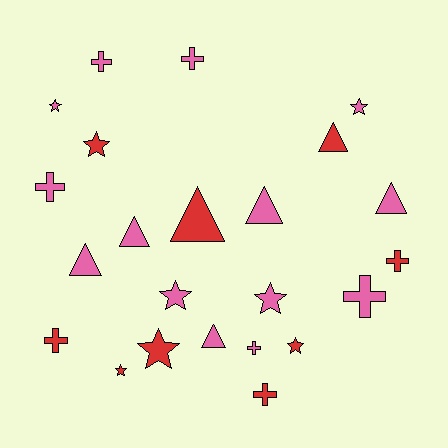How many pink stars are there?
There are 4 pink stars.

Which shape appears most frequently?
Cross, with 8 objects.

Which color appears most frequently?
Pink, with 14 objects.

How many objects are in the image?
There are 23 objects.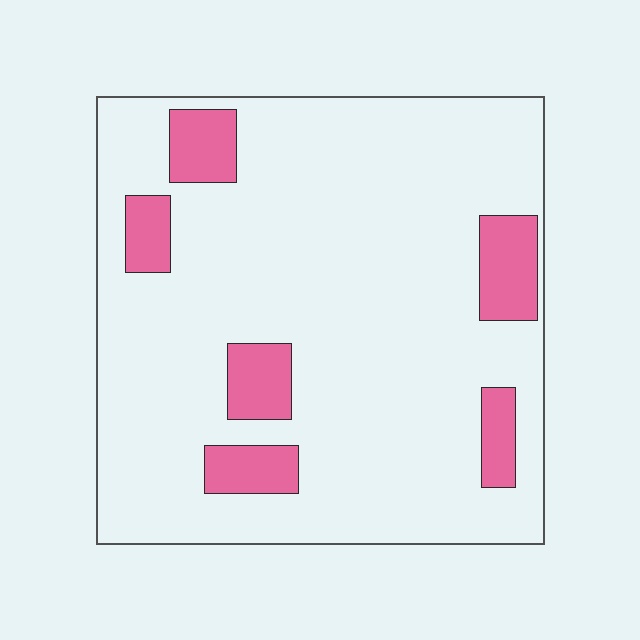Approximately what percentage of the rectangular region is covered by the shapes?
Approximately 15%.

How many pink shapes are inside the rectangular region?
6.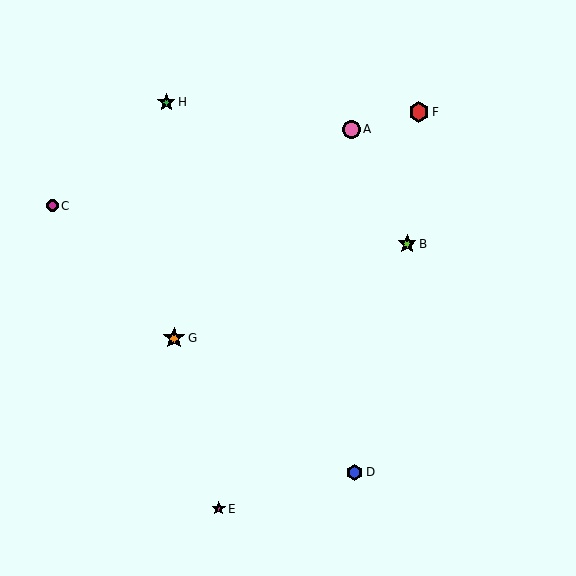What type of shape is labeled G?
Shape G is an orange star.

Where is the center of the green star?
The center of the green star is at (166, 102).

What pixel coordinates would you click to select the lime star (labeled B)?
Click at (407, 244) to select the lime star B.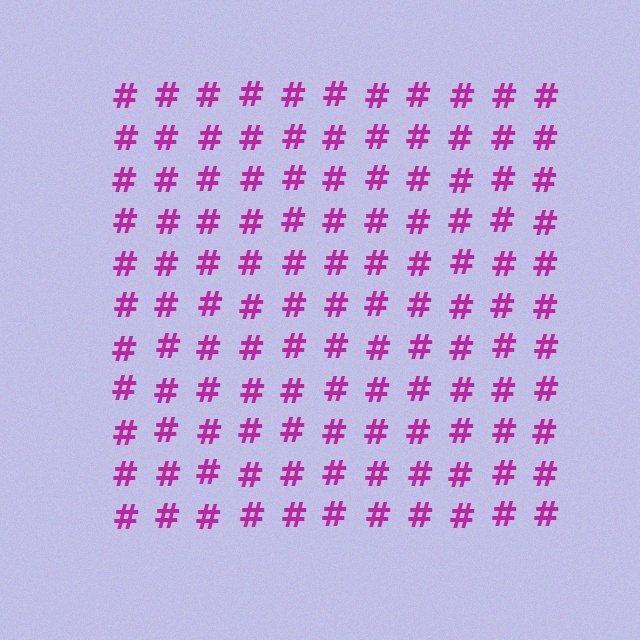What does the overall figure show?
The overall figure shows a square.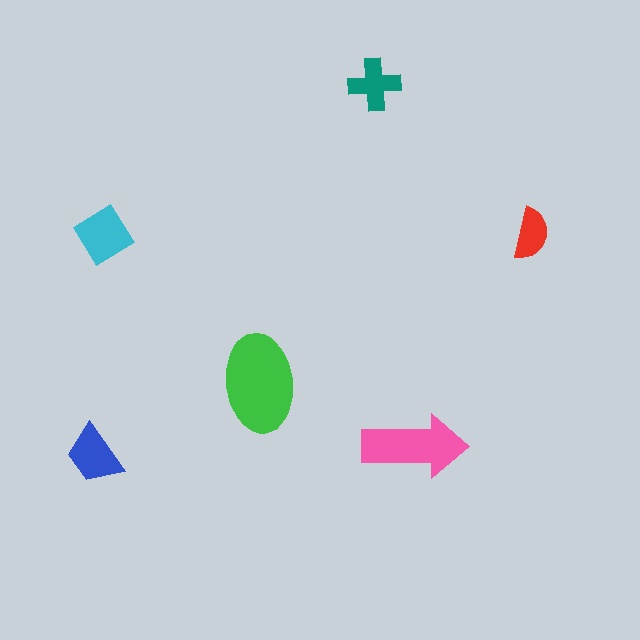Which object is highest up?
The teal cross is topmost.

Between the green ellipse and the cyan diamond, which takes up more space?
The green ellipse.